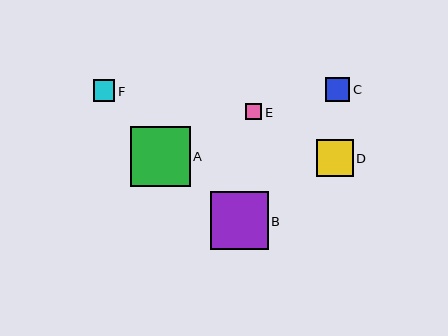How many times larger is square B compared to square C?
Square B is approximately 2.4 times the size of square C.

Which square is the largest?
Square A is the largest with a size of approximately 60 pixels.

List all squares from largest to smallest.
From largest to smallest: A, B, D, C, F, E.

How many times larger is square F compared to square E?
Square F is approximately 1.3 times the size of square E.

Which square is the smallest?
Square E is the smallest with a size of approximately 16 pixels.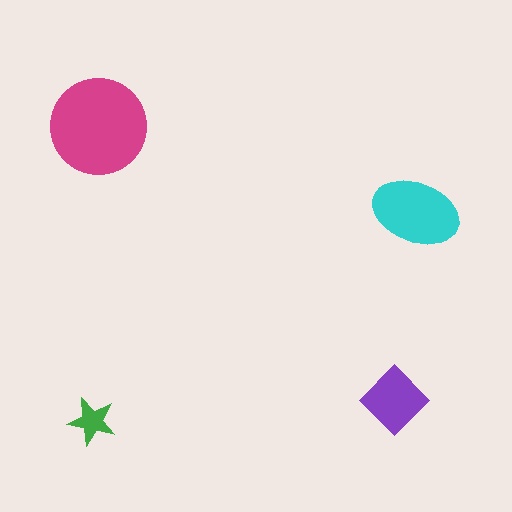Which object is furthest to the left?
The green star is leftmost.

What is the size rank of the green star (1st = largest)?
4th.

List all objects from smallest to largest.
The green star, the purple diamond, the cyan ellipse, the magenta circle.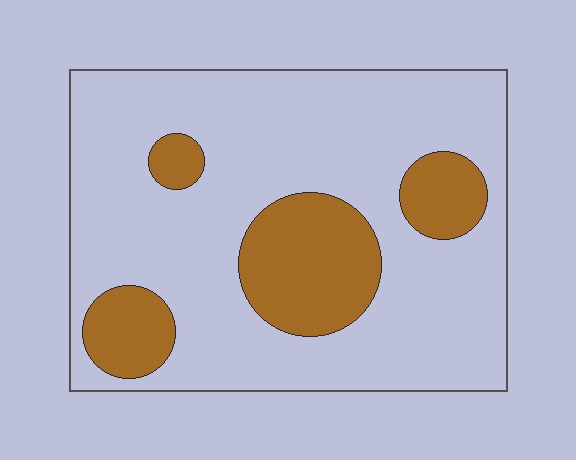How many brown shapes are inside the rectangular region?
4.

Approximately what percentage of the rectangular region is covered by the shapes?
Approximately 25%.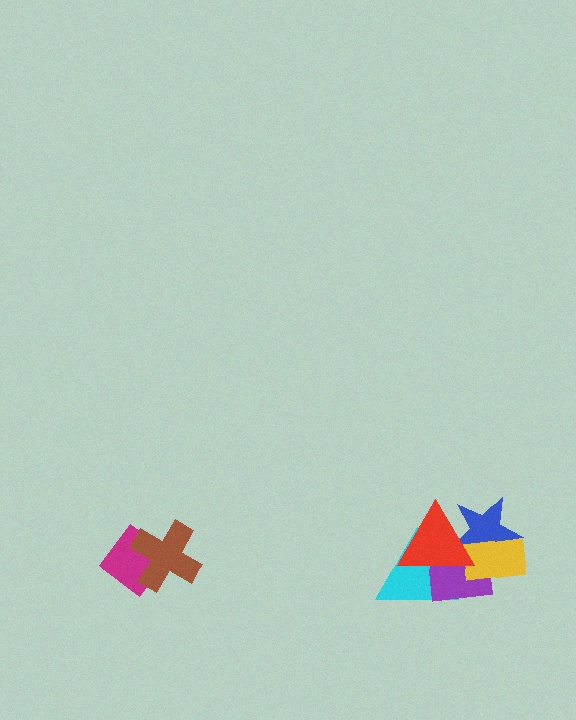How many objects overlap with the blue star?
3 objects overlap with the blue star.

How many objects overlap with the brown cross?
1 object overlaps with the brown cross.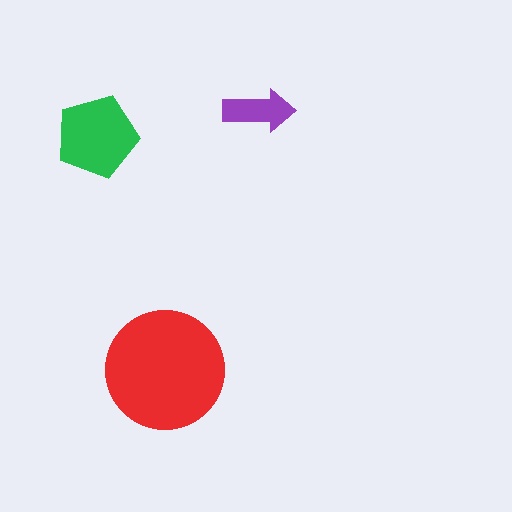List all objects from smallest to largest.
The purple arrow, the green pentagon, the red circle.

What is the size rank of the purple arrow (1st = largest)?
3rd.